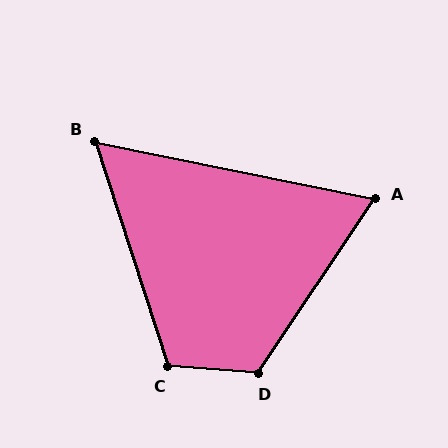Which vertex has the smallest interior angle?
B, at approximately 60 degrees.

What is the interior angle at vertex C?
Approximately 112 degrees (obtuse).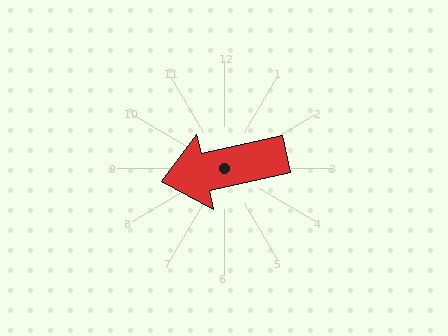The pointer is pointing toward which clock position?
Roughly 9 o'clock.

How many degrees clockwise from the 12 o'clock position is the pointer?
Approximately 257 degrees.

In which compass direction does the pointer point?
West.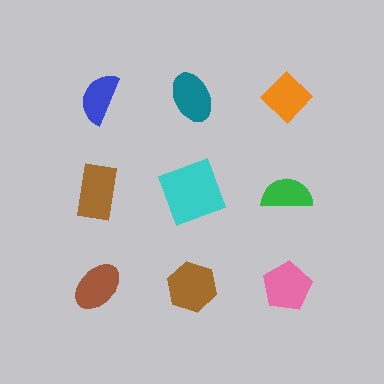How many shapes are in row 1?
3 shapes.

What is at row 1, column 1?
A blue semicircle.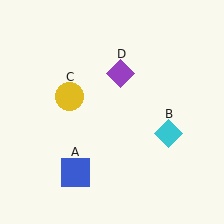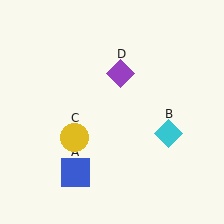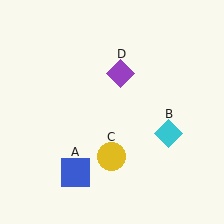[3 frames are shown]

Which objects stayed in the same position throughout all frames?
Blue square (object A) and cyan diamond (object B) and purple diamond (object D) remained stationary.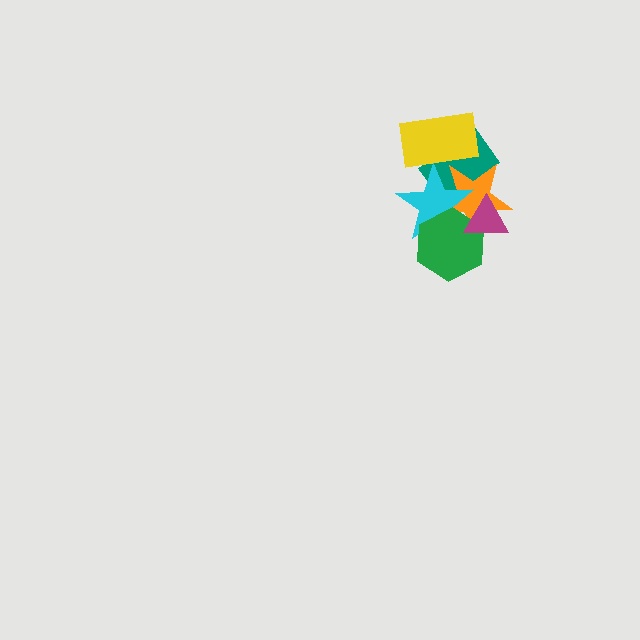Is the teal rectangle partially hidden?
Yes, it is partially covered by another shape.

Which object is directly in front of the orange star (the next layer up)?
The cyan star is directly in front of the orange star.